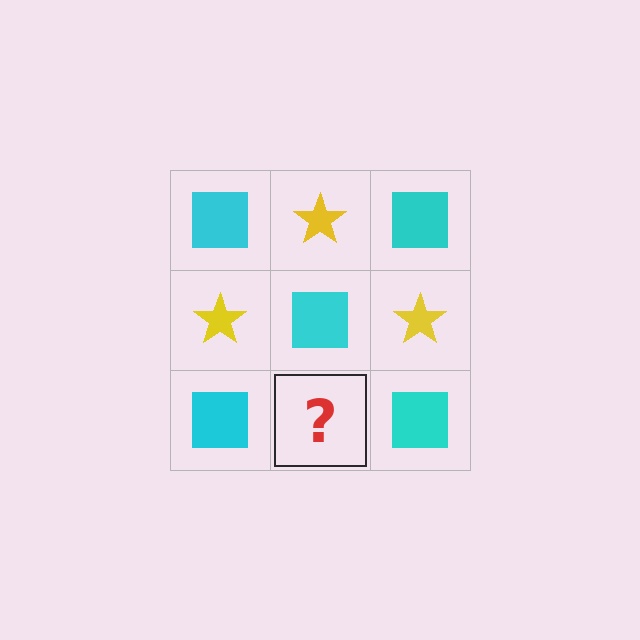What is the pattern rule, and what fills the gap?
The rule is that it alternates cyan square and yellow star in a checkerboard pattern. The gap should be filled with a yellow star.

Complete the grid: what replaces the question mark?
The question mark should be replaced with a yellow star.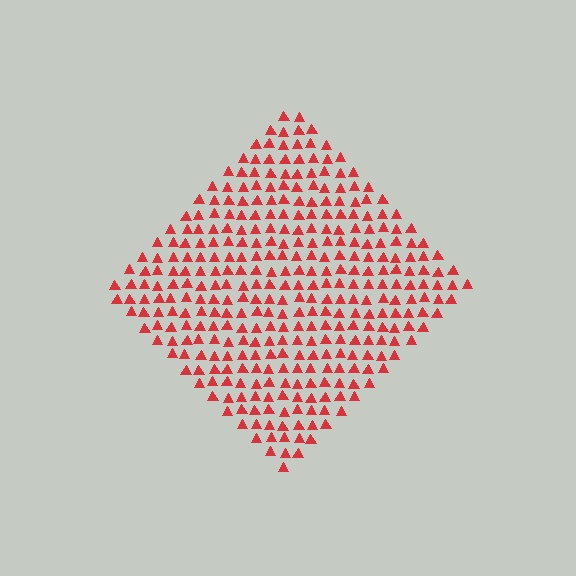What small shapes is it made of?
It is made of small triangles.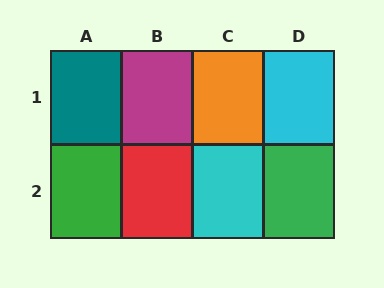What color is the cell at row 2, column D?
Green.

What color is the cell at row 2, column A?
Green.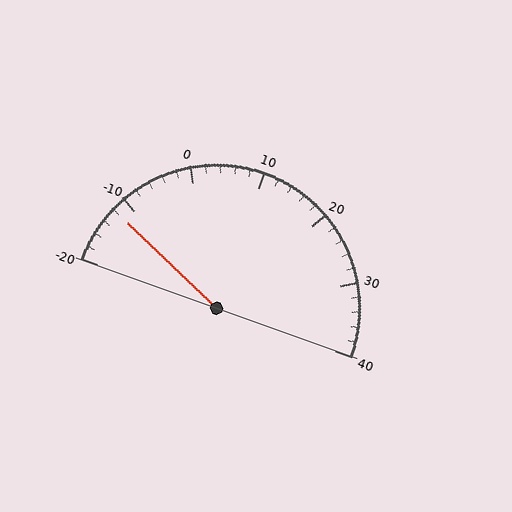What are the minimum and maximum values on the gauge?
The gauge ranges from -20 to 40.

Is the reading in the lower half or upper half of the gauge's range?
The reading is in the lower half of the range (-20 to 40).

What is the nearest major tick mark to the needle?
The nearest major tick mark is -10.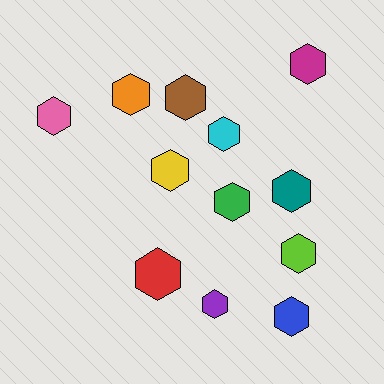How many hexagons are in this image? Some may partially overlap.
There are 12 hexagons.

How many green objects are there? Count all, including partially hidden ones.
There is 1 green object.